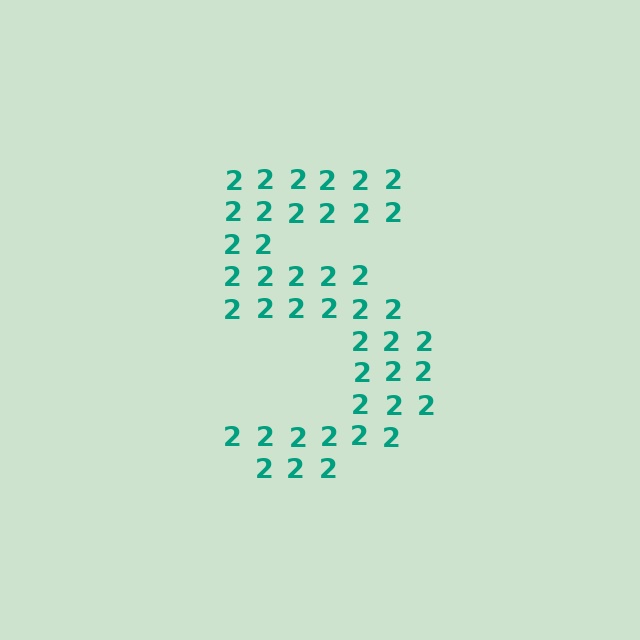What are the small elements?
The small elements are digit 2's.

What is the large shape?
The large shape is the digit 5.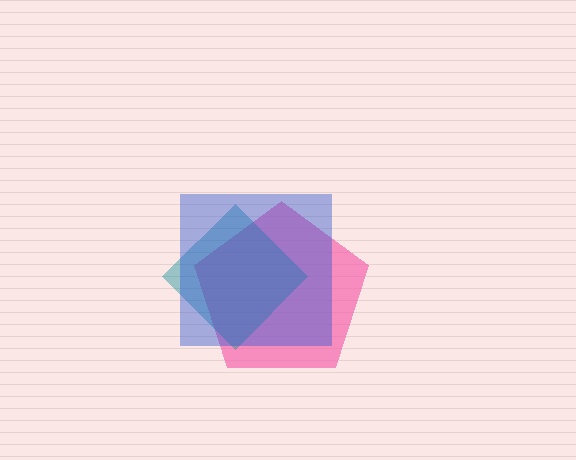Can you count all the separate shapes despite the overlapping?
Yes, there are 3 separate shapes.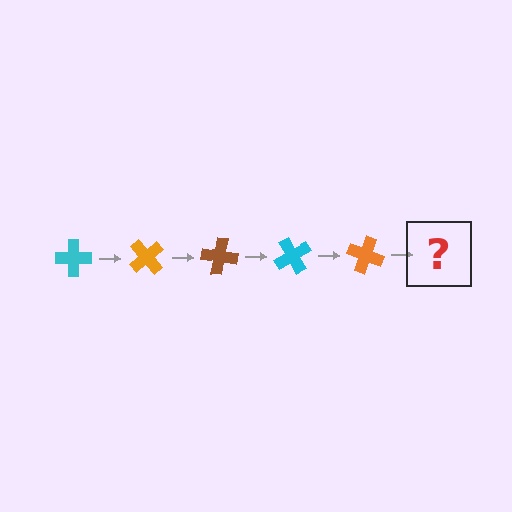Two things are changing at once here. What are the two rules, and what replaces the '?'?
The two rules are that it rotates 50 degrees each step and the color cycles through cyan, orange, and brown. The '?' should be a brown cross, rotated 250 degrees from the start.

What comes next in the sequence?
The next element should be a brown cross, rotated 250 degrees from the start.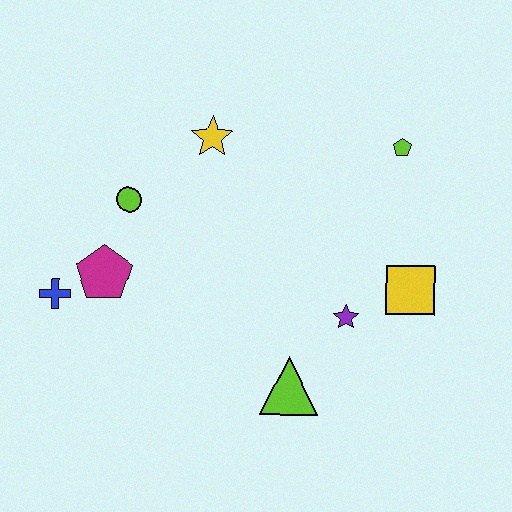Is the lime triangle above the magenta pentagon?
No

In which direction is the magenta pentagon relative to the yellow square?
The magenta pentagon is to the left of the yellow square.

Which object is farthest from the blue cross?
The lime pentagon is farthest from the blue cross.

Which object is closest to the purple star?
The yellow square is closest to the purple star.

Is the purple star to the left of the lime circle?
No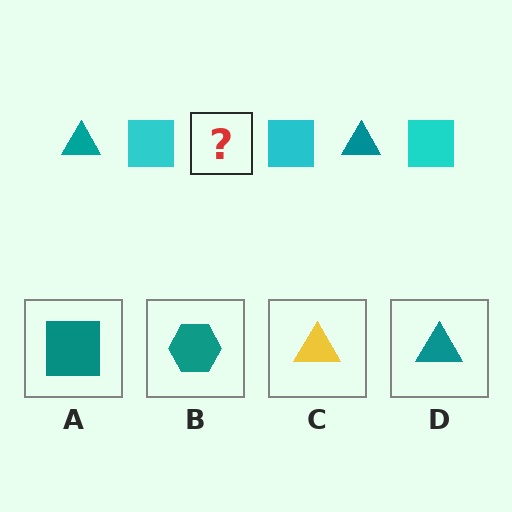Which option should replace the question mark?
Option D.